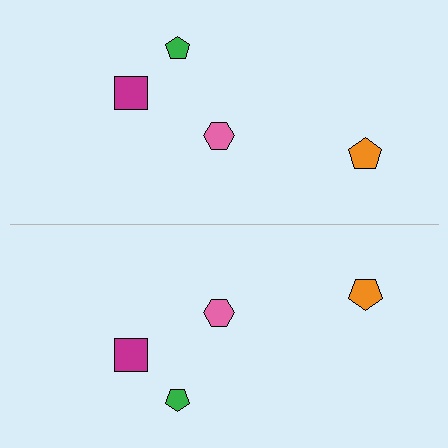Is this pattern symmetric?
Yes, this pattern has bilateral (reflection) symmetry.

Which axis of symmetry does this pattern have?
The pattern has a horizontal axis of symmetry running through the center of the image.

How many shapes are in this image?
There are 8 shapes in this image.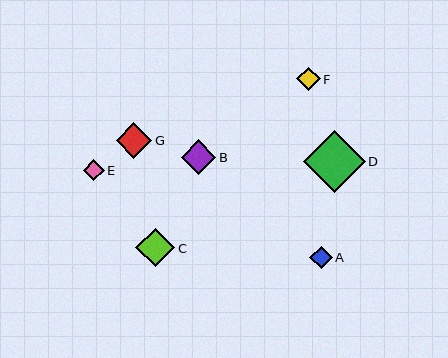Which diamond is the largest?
Diamond D is the largest with a size of approximately 62 pixels.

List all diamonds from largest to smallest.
From largest to smallest: D, C, G, B, F, A, E.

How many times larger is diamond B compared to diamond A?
Diamond B is approximately 1.6 times the size of diamond A.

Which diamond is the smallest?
Diamond E is the smallest with a size of approximately 21 pixels.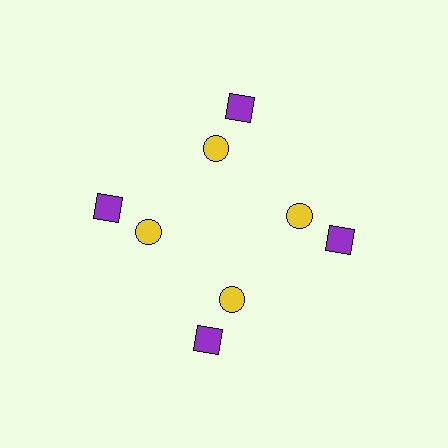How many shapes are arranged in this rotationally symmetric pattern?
There are 8 shapes, arranged in 4 groups of 2.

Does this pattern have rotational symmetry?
Yes, this pattern has 4-fold rotational symmetry. It looks the same after rotating 90 degrees around the center.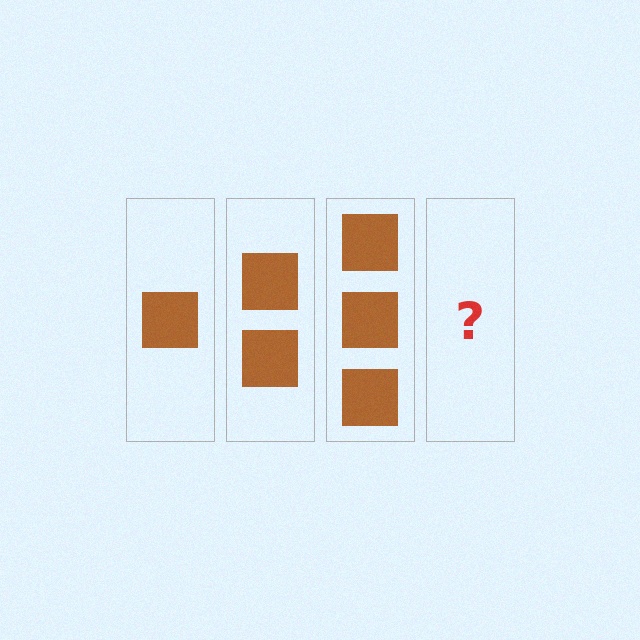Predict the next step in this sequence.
The next step is 4 squares.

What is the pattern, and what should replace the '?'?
The pattern is that each step adds one more square. The '?' should be 4 squares.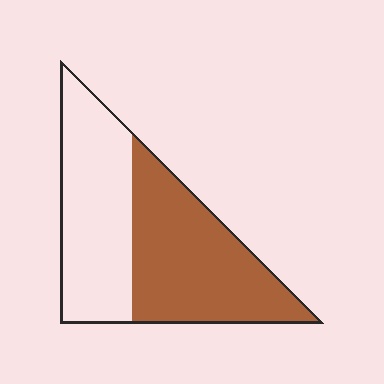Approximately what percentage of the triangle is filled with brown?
Approximately 55%.